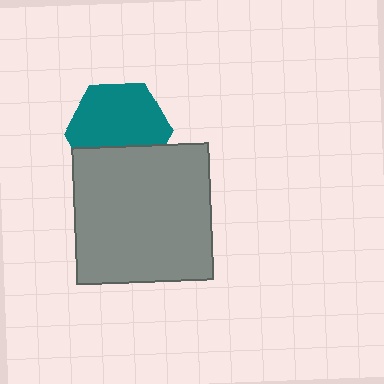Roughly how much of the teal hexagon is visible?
Most of it is visible (roughly 68%).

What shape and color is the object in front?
The object in front is a gray square.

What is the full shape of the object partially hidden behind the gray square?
The partially hidden object is a teal hexagon.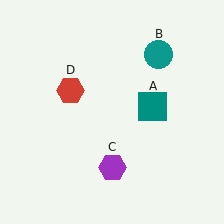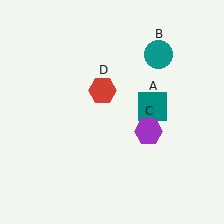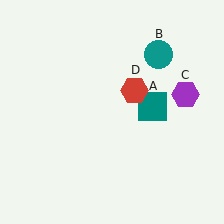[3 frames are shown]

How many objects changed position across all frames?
2 objects changed position: purple hexagon (object C), red hexagon (object D).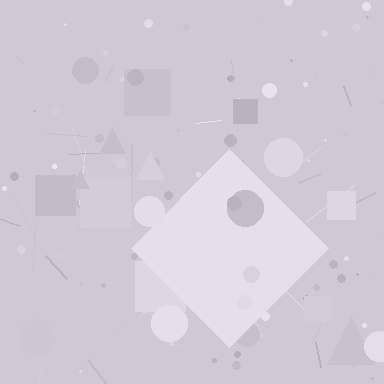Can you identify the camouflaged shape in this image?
The camouflaged shape is a diamond.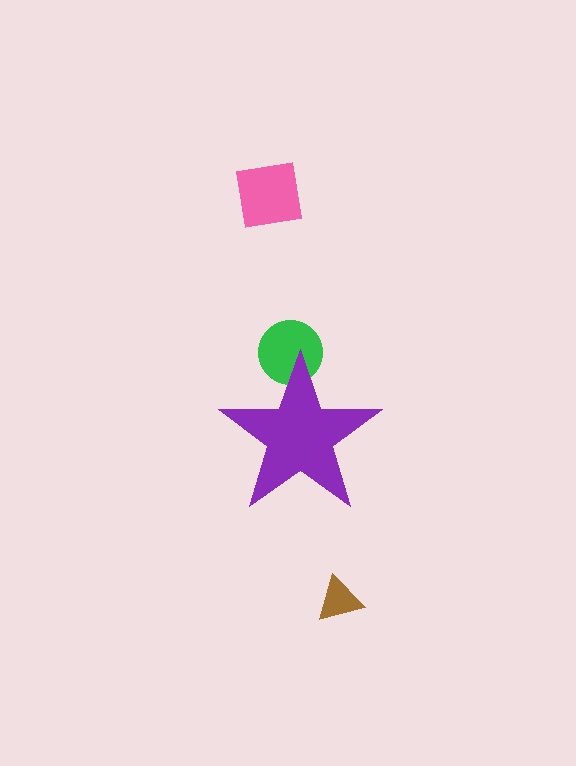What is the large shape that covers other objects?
A purple star.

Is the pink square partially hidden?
No, the pink square is fully visible.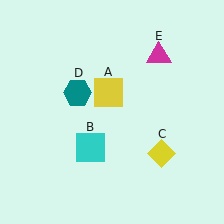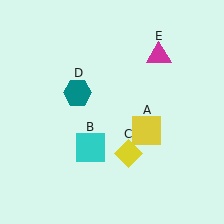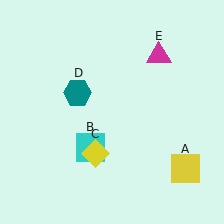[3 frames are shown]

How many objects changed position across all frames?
2 objects changed position: yellow square (object A), yellow diamond (object C).